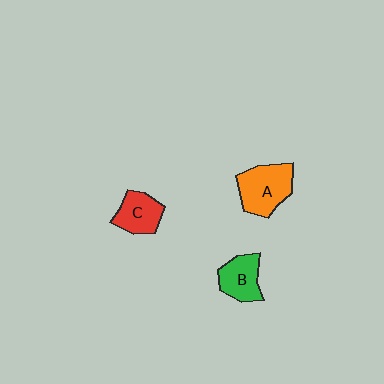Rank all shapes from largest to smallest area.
From largest to smallest: A (orange), B (green), C (red).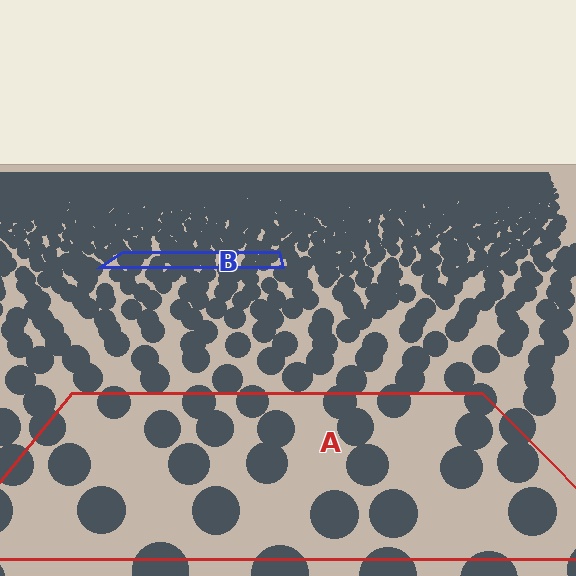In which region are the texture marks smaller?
The texture marks are smaller in region B, because it is farther away.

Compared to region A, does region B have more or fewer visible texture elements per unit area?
Region B has more texture elements per unit area — they are packed more densely because it is farther away.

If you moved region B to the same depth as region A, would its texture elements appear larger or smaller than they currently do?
They would appear larger. At a closer depth, the same texture elements are projected at a bigger on-screen size.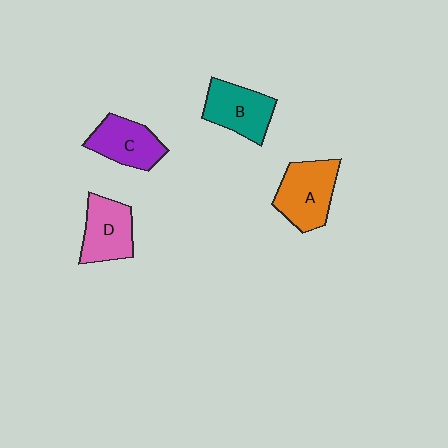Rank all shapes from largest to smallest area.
From largest to smallest: A (orange), B (teal), D (pink), C (purple).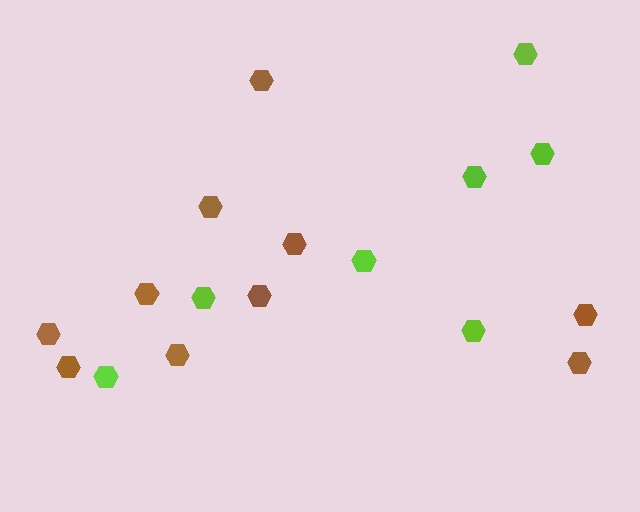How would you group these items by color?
There are 2 groups: one group of lime hexagons (7) and one group of brown hexagons (10).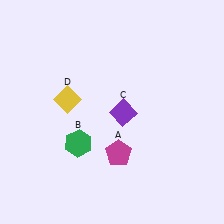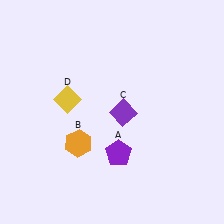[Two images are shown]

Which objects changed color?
A changed from magenta to purple. B changed from green to orange.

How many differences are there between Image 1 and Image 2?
There are 2 differences between the two images.